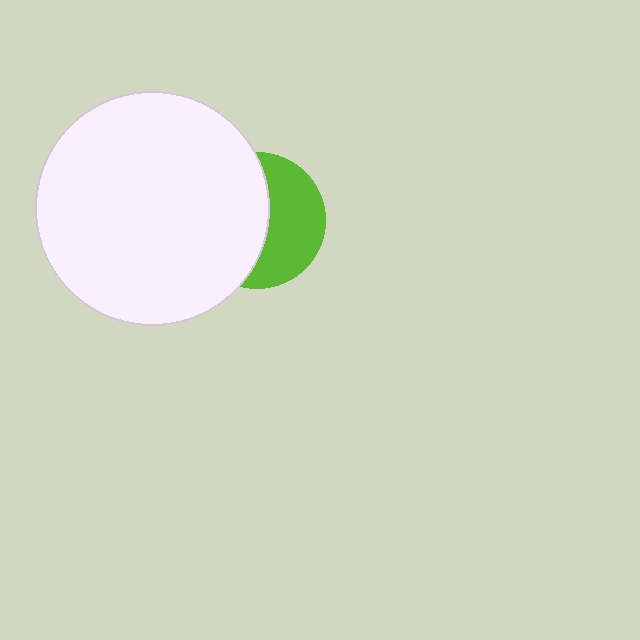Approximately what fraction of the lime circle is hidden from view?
Roughly 55% of the lime circle is hidden behind the white circle.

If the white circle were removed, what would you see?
You would see the complete lime circle.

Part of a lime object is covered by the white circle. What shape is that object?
It is a circle.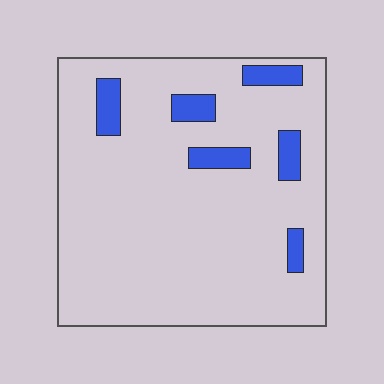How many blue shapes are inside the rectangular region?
6.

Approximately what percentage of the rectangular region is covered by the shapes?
Approximately 10%.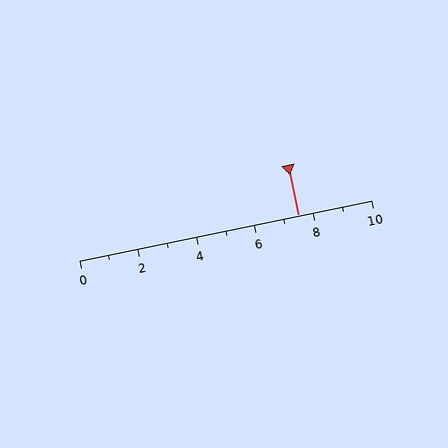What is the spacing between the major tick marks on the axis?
The major ticks are spaced 2 apart.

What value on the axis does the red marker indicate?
The marker indicates approximately 7.5.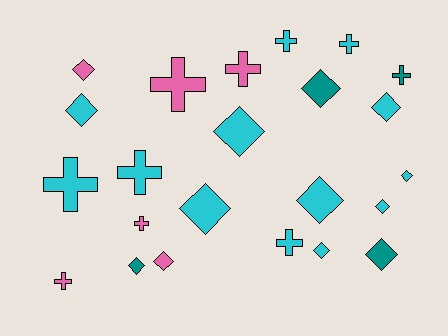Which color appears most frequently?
Cyan, with 13 objects.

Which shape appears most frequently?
Diamond, with 13 objects.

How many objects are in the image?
There are 23 objects.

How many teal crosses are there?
There is 1 teal cross.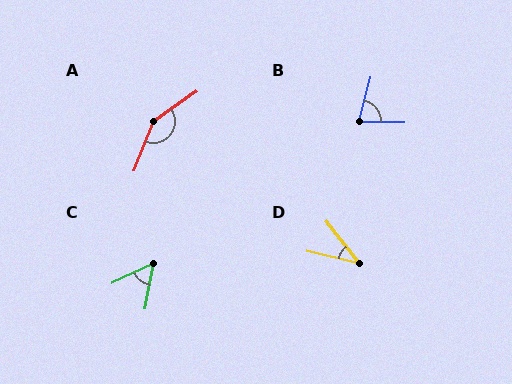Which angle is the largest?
A, at approximately 146 degrees.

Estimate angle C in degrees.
Approximately 54 degrees.